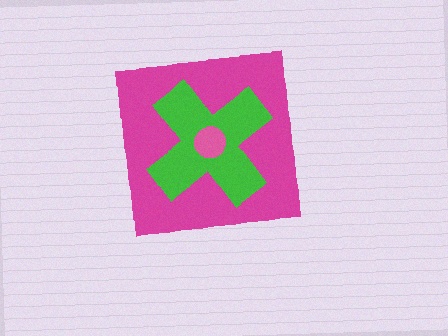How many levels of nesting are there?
3.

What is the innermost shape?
The pink circle.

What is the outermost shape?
The magenta square.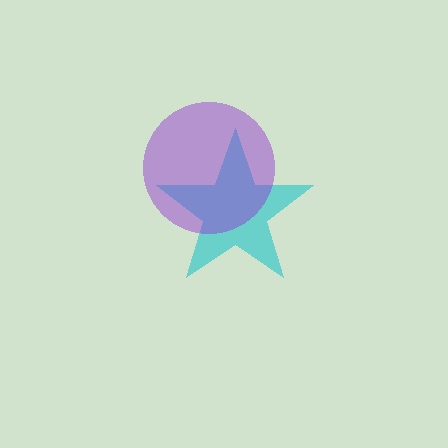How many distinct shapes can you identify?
There are 2 distinct shapes: a cyan star, a purple circle.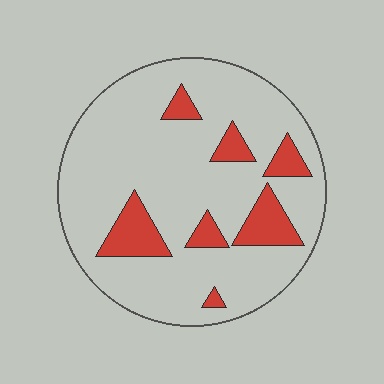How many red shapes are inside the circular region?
7.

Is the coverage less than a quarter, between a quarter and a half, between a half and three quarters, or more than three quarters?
Less than a quarter.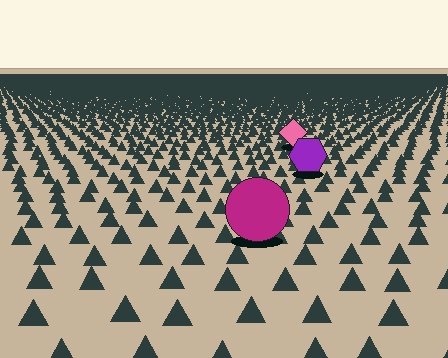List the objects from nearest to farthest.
From nearest to farthest: the magenta circle, the purple hexagon, the pink diamond.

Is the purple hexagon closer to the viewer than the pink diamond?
Yes. The purple hexagon is closer — you can tell from the texture gradient: the ground texture is coarser near it.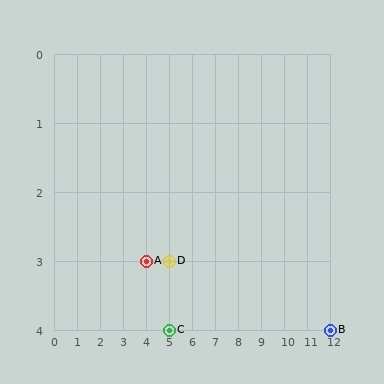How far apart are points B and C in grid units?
Points B and C are 7 columns apart.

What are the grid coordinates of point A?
Point A is at grid coordinates (4, 3).